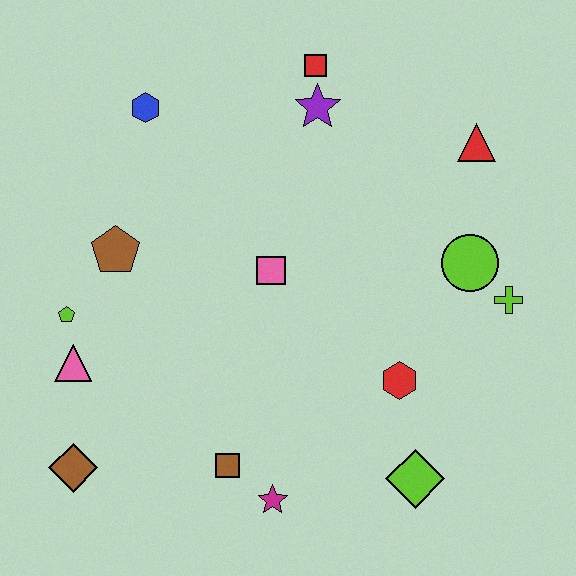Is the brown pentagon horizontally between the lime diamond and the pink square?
No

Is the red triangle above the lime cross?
Yes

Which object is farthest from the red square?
The brown diamond is farthest from the red square.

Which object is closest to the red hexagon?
The lime diamond is closest to the red hexagon.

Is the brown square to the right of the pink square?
No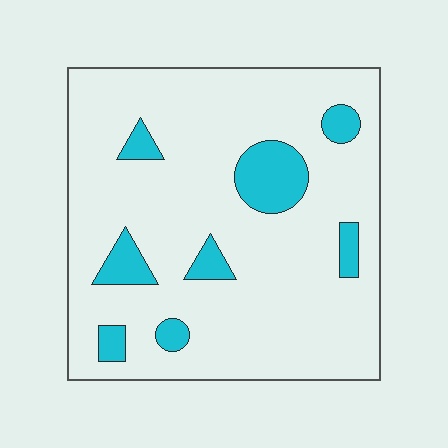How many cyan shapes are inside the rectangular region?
8.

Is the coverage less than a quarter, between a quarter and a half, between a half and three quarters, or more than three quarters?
Less than a quarter.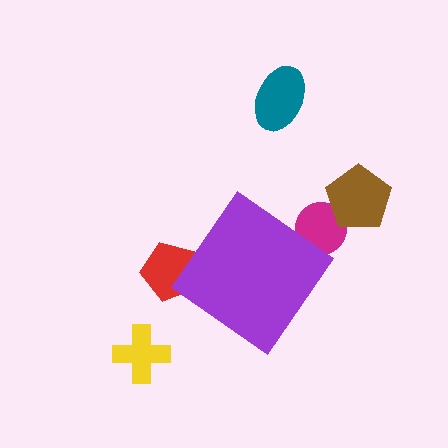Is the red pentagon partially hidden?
Yes, the red pentagon is partially hidden behind the purple diamond.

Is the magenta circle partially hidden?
Yes, the magenta circle is partially hidden behind the purple diamond.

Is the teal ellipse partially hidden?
No, the teal ellipse is fully visible.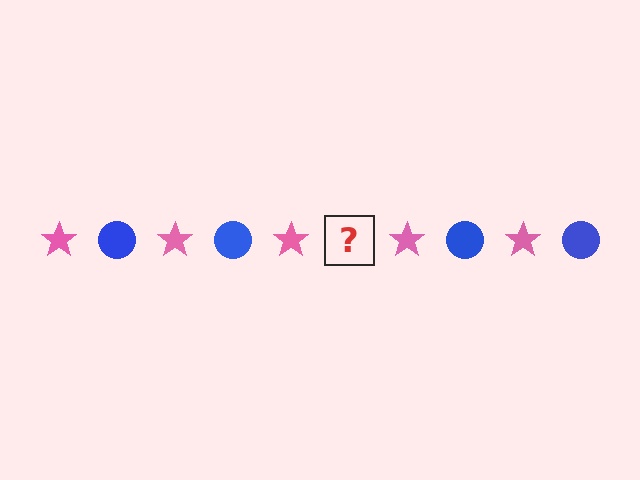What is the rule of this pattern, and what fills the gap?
The rule is that the pattern alternates between pink star and blue circle. The gap should be filled with a blue circle.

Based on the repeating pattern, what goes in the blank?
The blank should be a blue circle.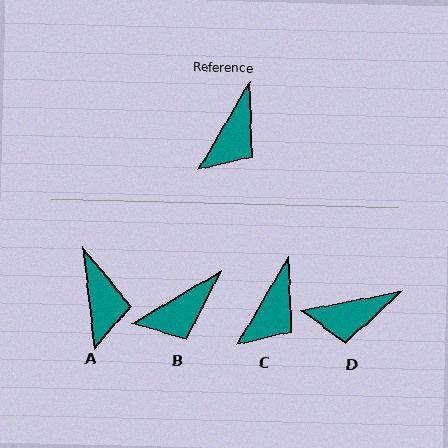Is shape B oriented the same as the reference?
No, it is off by about 29 degrees.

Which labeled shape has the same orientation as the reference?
C.